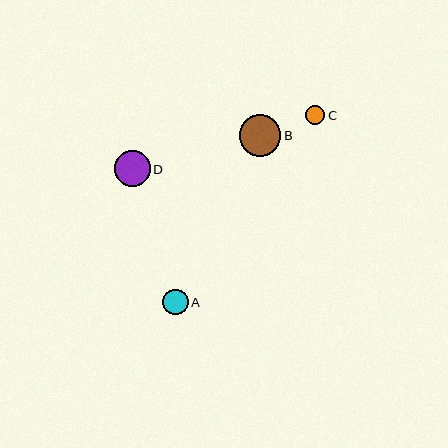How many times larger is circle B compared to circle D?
Circle B is approximately 1.2 times the size of circle D.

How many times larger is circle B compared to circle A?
Circle B is approximately 1.6 times the size of circle A.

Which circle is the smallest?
Circle C is the smallest with a size of approximately 19 pixels.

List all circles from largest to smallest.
From largest to smallest: B, D, A, C.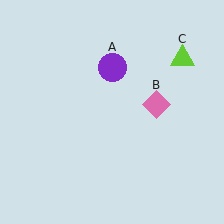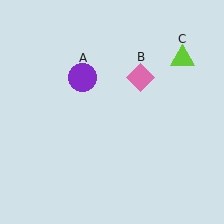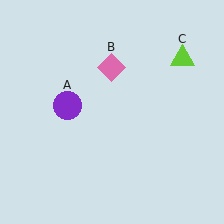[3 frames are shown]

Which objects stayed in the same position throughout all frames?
Lime triangle (object C) remained stationary.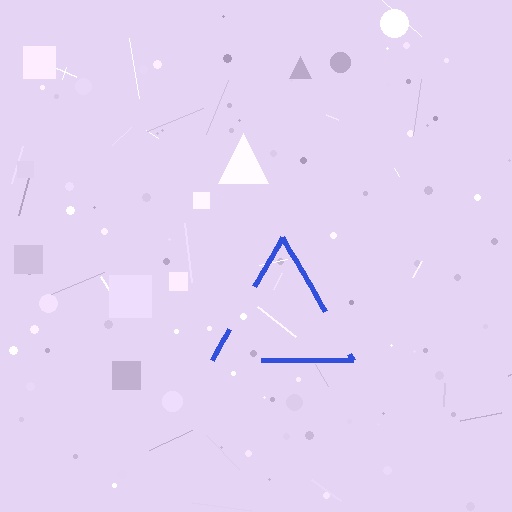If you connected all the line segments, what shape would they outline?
They would outline a triangle.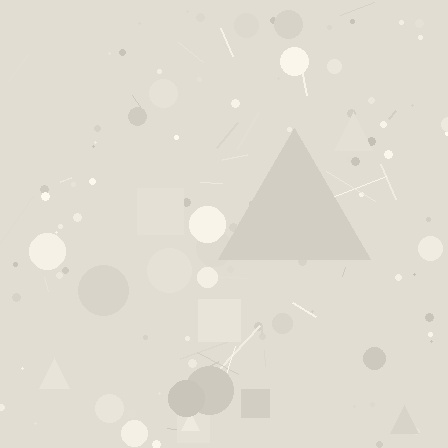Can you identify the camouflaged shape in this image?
The camouflaged shape is a triangle.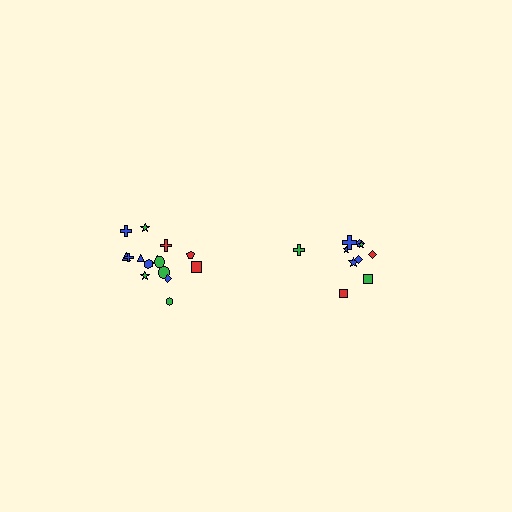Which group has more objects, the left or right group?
The left group.